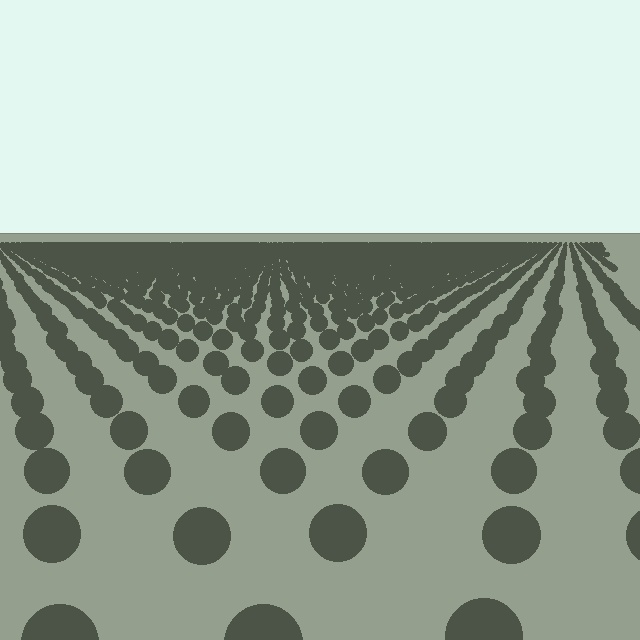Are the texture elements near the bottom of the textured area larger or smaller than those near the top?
Larger. Near the bottom, elements are closer to the viewer and appear at a bigger on-screen size.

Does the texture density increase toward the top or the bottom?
Density increases toward the top.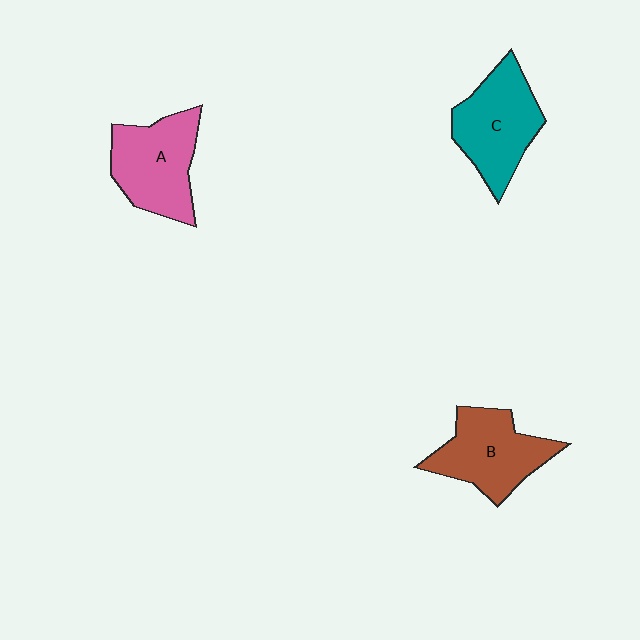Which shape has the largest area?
Shape C (teal).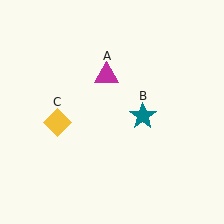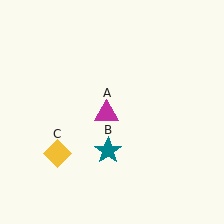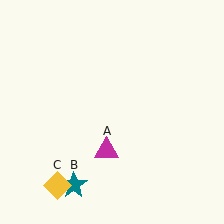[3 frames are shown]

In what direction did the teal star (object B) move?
The teal star (object B) moved down and to the left.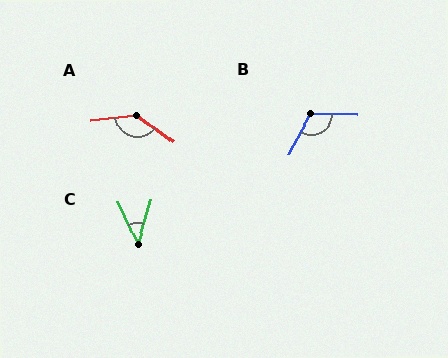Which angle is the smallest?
C, at approximately 40 degrees.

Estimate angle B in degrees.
Approximately 116 degrees.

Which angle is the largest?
A, at approximately 137 degrees.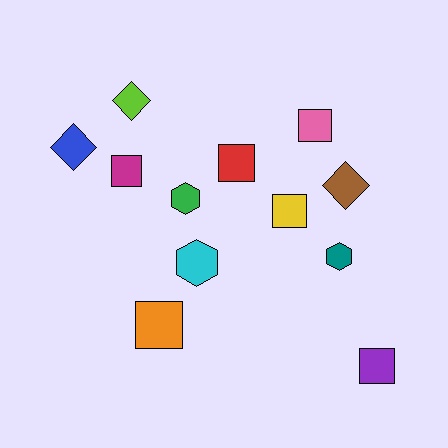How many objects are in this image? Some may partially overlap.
There are 12 objects.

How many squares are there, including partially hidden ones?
There are 6 squares.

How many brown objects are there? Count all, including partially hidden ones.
There is 1 brown object.